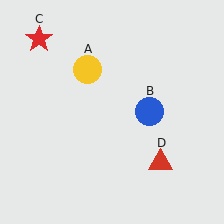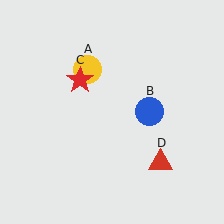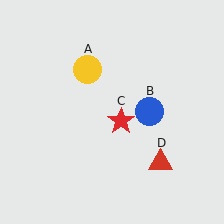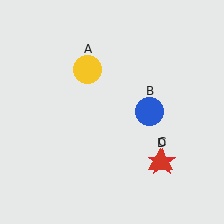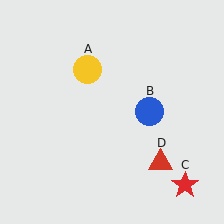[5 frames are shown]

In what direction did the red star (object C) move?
The red star (object C) moved down and to the right.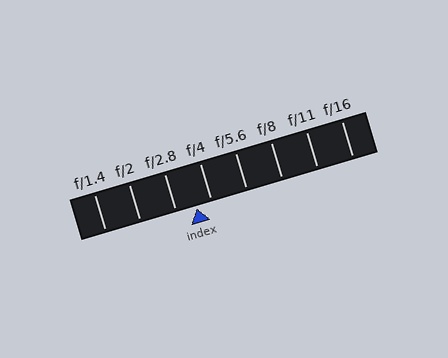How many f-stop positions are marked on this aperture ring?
There are 8 f-stop positions marked.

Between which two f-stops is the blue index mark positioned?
The index mark is between f/2.8 and f/4.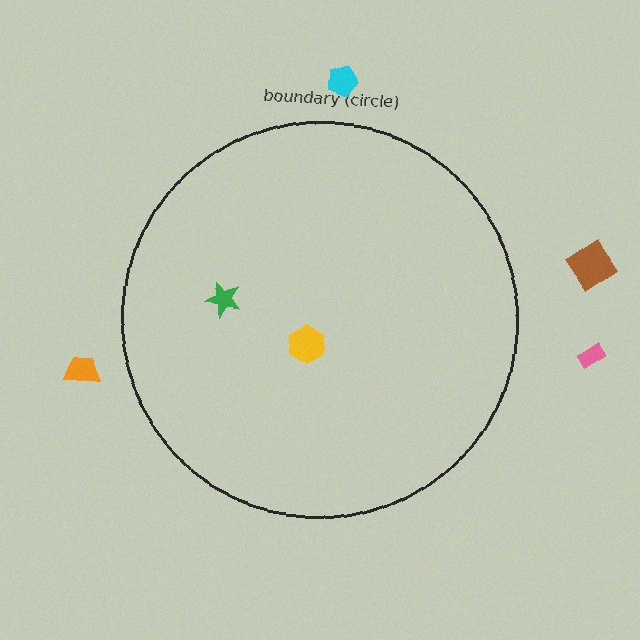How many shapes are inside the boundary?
2 inside, 4 outside.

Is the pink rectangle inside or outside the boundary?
Outside.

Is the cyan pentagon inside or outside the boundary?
Outside.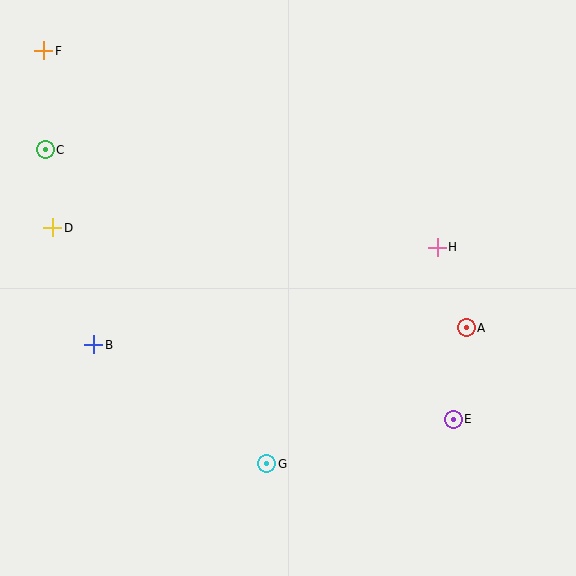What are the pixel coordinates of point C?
Point C is at (45, 150).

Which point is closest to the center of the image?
Point H at (437, 248) is closest to the center.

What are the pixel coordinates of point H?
Point H is at (437, 248).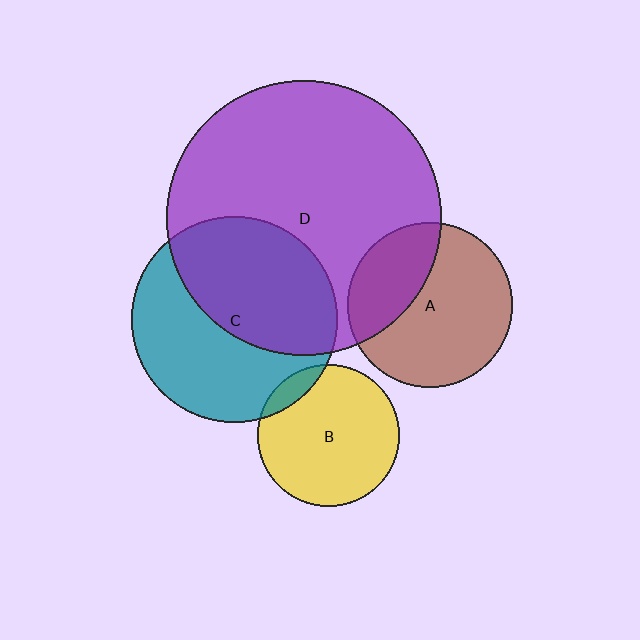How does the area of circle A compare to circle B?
Approximately 1.4 times.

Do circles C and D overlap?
Yes.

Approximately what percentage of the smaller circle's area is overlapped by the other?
Approximately 50%.